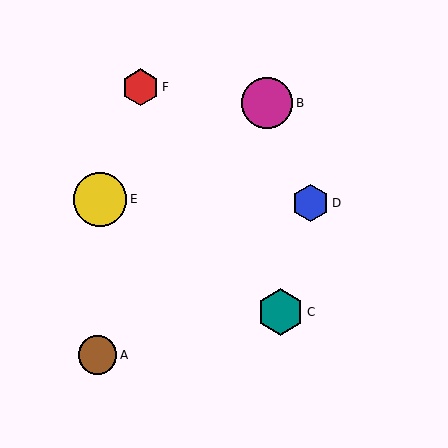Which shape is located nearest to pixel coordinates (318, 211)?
The blue hexagon (labeled D) at (310, 203) is nearest to that location.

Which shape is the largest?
The yellow circle (labeled E) is the largest.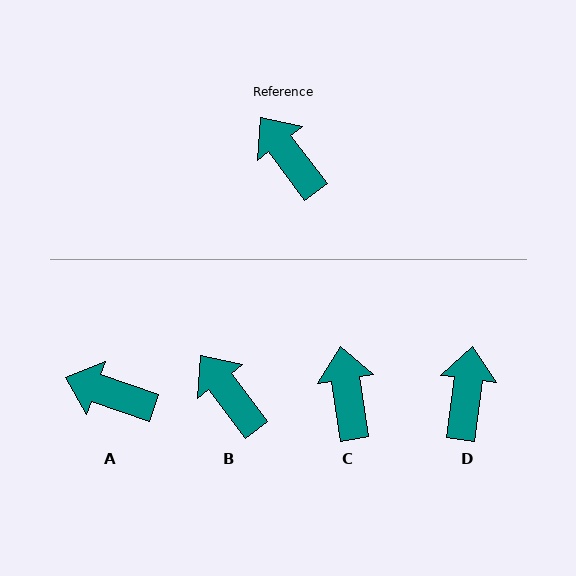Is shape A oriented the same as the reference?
No, it is off by about 34 degrees.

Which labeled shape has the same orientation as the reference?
B.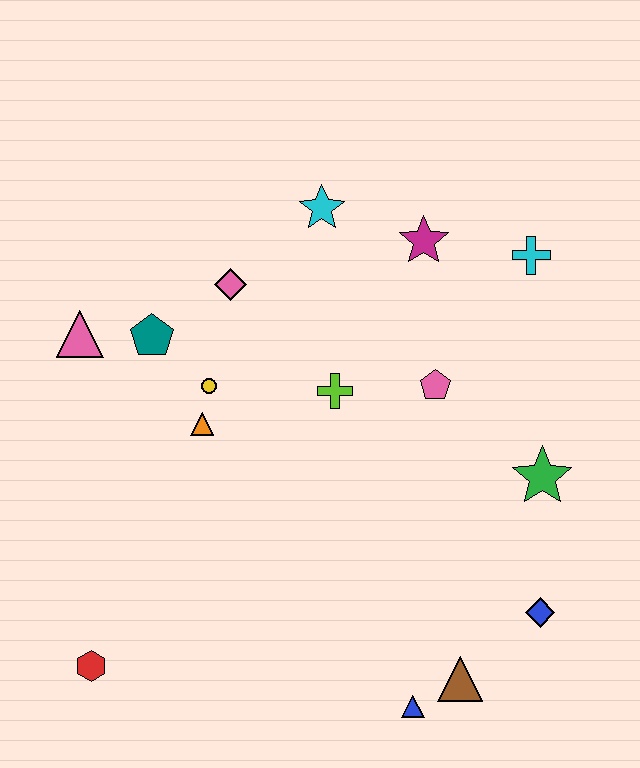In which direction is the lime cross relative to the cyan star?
The lime cross is below the cyan star.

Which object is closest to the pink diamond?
The teal pentagon is closest to the pink diamond.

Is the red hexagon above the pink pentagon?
No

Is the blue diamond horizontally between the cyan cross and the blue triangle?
No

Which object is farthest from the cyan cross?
The red hexagon is farthest from the cyan cross.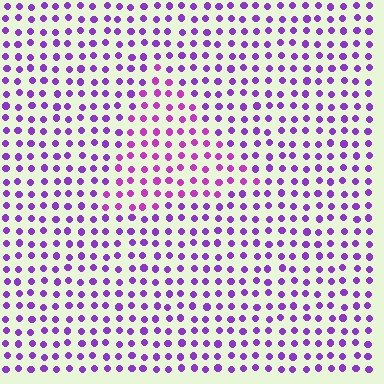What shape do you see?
I see a triangle.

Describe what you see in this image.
The image is filled with small purple elements in a uniform arrangement. A triangle-shaped region is visible where the elements are tinted to a slightly different hue, forming a subtle color boundary.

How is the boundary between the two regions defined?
The boundary is defined purely by a slight shift in hue (about 26 degrees). Spacing, size, and orientation are identical on both sides.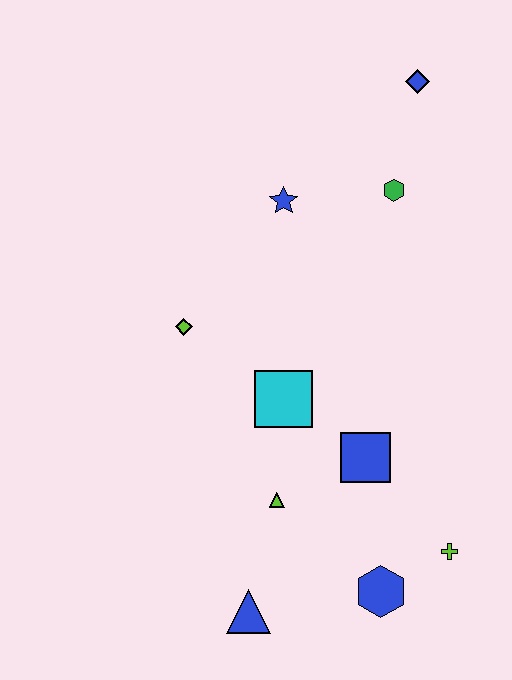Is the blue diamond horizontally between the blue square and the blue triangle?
No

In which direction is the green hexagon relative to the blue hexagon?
The green hexagon is above the blue hexagon.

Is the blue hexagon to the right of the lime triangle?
Yes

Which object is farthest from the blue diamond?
The blue triangle is farthest from the blue diamond.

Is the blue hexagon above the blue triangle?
Yes